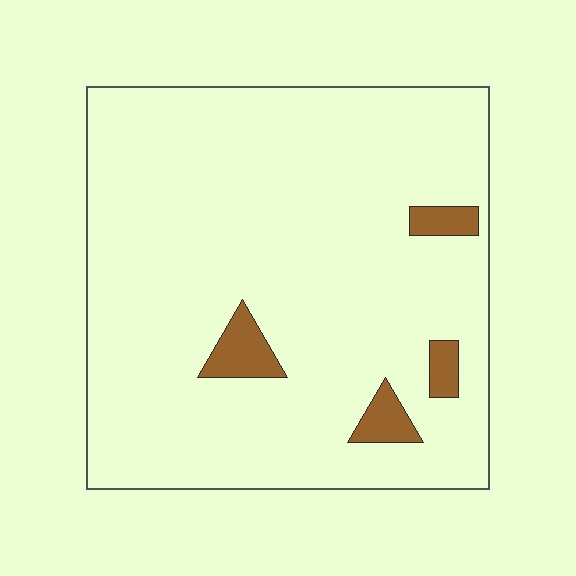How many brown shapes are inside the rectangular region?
4.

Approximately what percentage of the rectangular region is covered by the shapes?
Approximately 5%.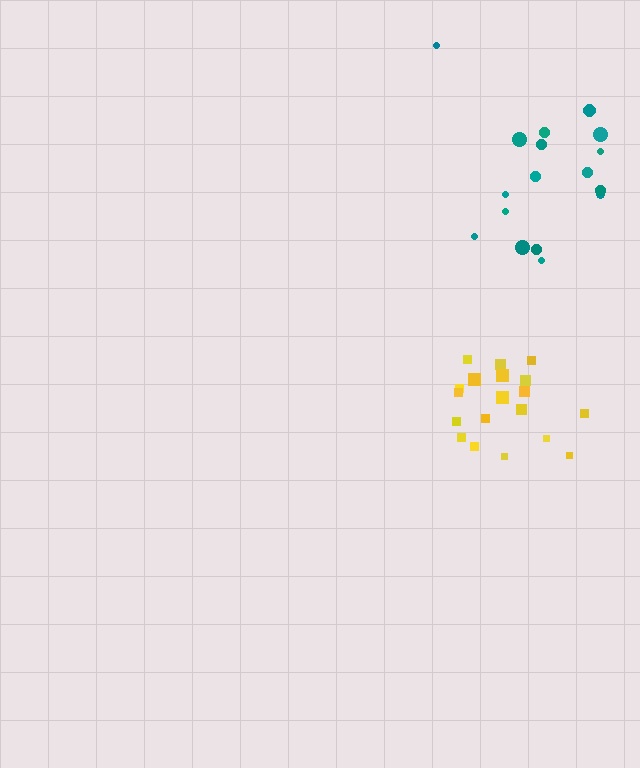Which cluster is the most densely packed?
Yellow.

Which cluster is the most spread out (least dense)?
Teal.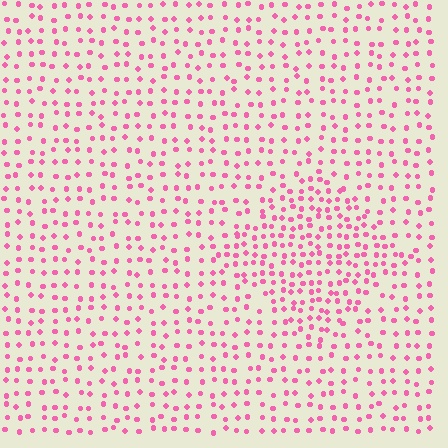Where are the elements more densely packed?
The elements are more densely packed inside the diamond boundary.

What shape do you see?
I see a diamond.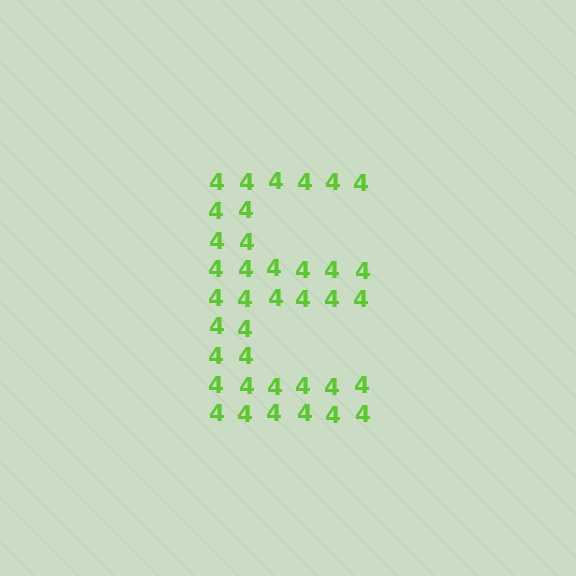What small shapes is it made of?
It is made of small digit 4's.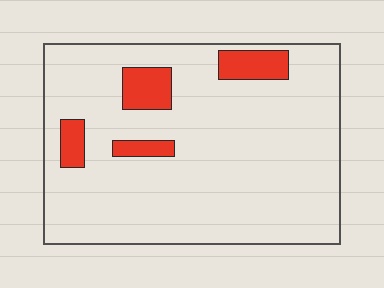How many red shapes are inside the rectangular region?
4.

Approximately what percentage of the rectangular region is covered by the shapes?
Approximately 10%.